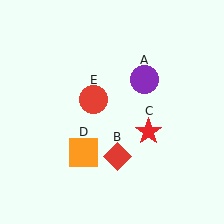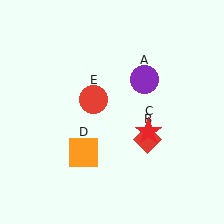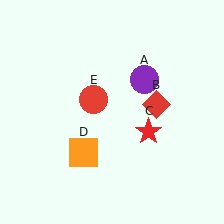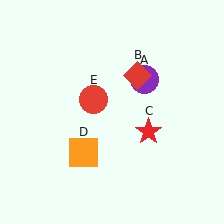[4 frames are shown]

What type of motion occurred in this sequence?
The red diamond (object B) rotated counterclockwise around the center of the scene.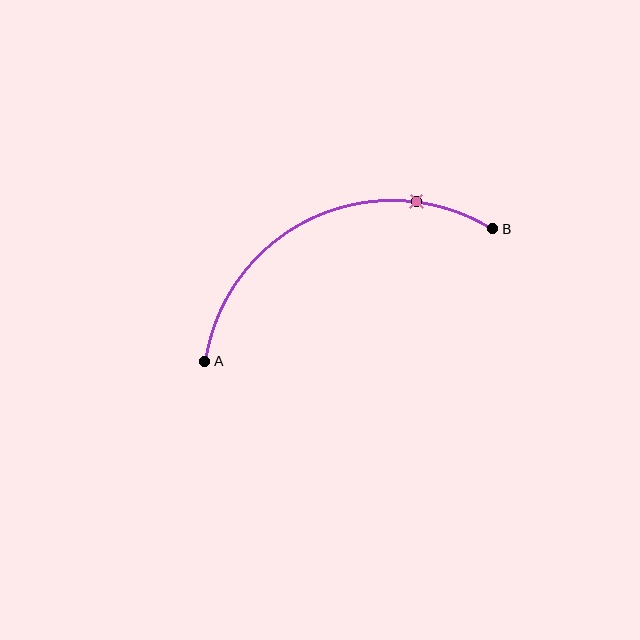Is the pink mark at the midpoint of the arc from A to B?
No. The pink mark lies on the arc but is closer to endpoint B. The arc midpoint would be at the point on the curve equidistant along the arc from both A and B.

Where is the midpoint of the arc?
The arc midpoint is the point on the curve farthest from the straight line joining A and B. It sits above that line.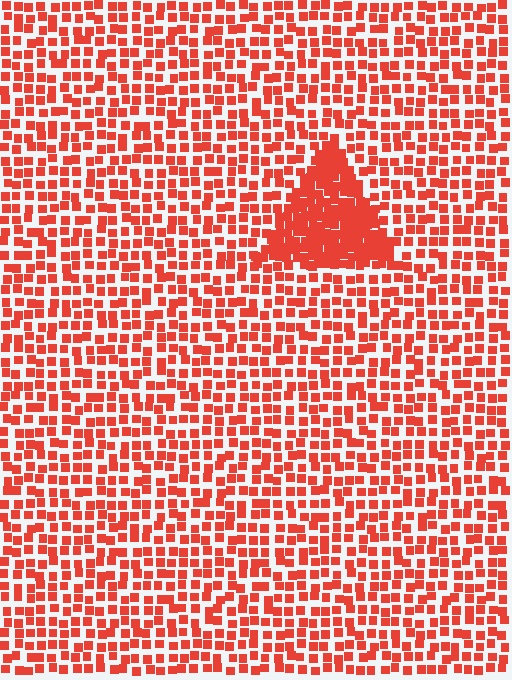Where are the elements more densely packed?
The elements are more densely packed inside the triangle boundary.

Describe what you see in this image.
The image contains small red elements arranged at two different densities. A triangle-shaped region is visible where the elements are more densely packed than the surrounding area.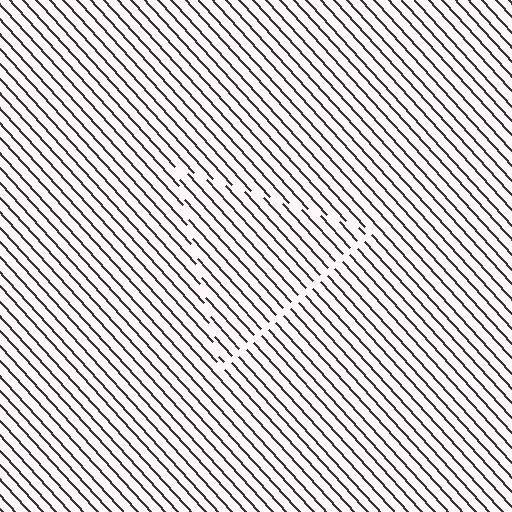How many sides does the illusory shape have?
3 sides — the line-ends trace a triangle.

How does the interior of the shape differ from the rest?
The interior of the shape contains the same grating, shifted by half a period — the contour is defined by the phase discontinuity where line-ends from the inner and outer gratings abut.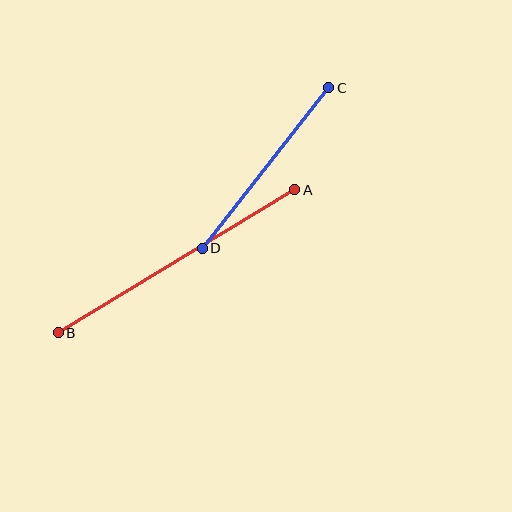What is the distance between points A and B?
The distance is approximately 276 pixels.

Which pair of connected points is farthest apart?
Points A and B are farthest apart.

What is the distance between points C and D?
The distance is approximately 205 pixels.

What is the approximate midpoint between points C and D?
The midpoint is at approximately (265, 168) pixels.